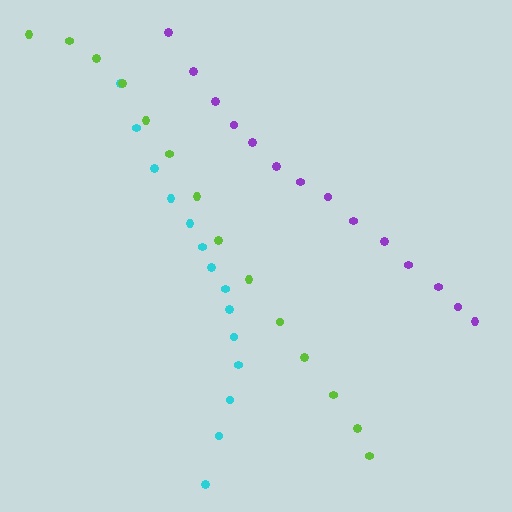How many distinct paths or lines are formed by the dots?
There are 3 distinct paths.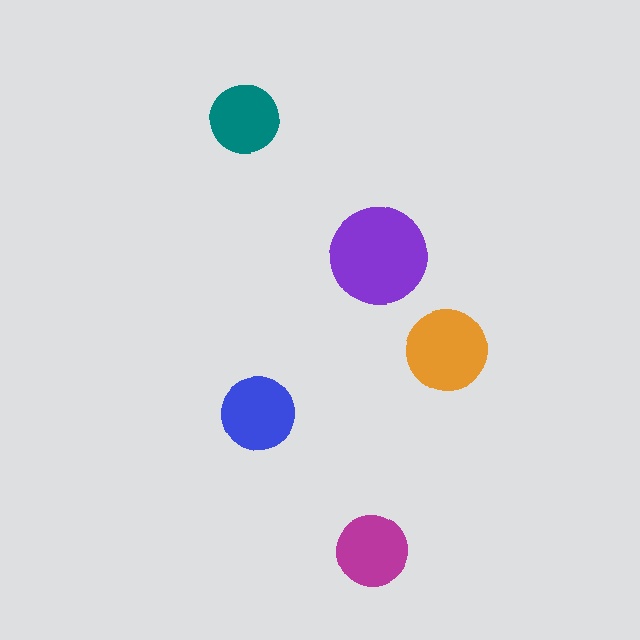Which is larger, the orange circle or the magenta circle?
The orange one.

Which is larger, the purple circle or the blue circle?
The purple one.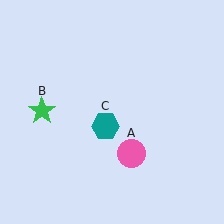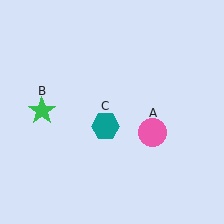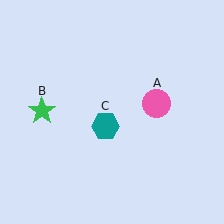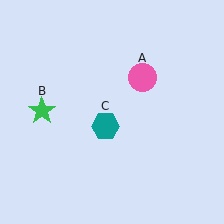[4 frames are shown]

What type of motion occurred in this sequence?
The pink circle (object A) rotated counterclockwise around the center of the scene.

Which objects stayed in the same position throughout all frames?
Green star (object B) and teal hexagon (object C) remained stationary.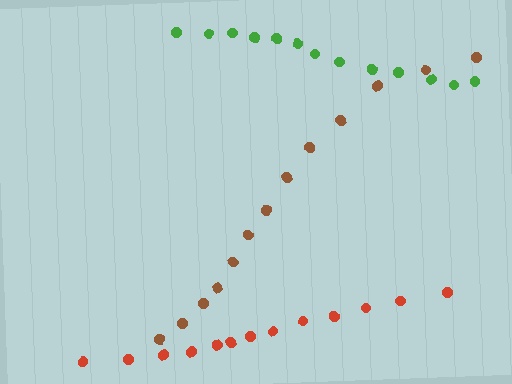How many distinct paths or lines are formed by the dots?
There are 3 distinct paths.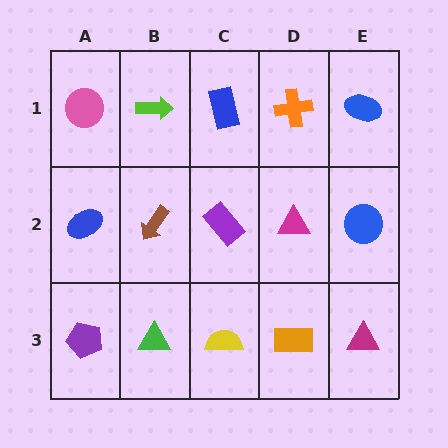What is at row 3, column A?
A purple pentagon.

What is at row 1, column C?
A blue rectangle.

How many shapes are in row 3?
5 shapes.